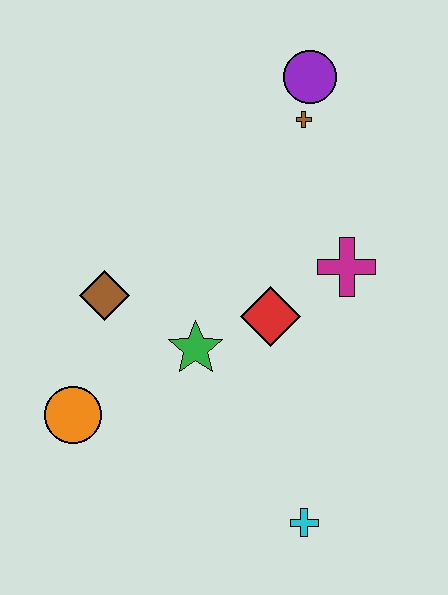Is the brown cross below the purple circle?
Yes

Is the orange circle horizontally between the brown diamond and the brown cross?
No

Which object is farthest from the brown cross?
The cyan cross is farthest from the brown cross.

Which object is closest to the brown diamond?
The green star is closest to the brown diamond.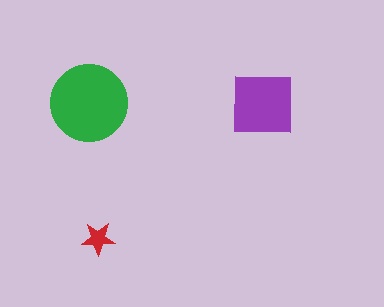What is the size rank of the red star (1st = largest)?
3rd.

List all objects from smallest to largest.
The red star, the purple square, the green circle.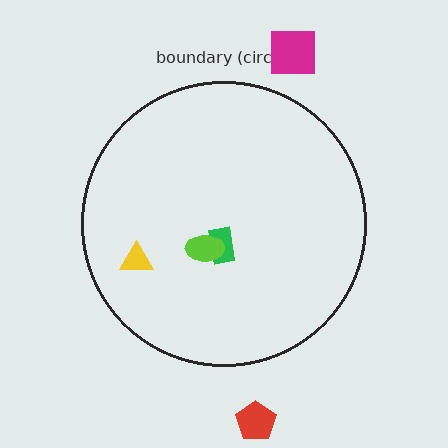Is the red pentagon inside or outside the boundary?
Outside.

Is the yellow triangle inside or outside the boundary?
Inside.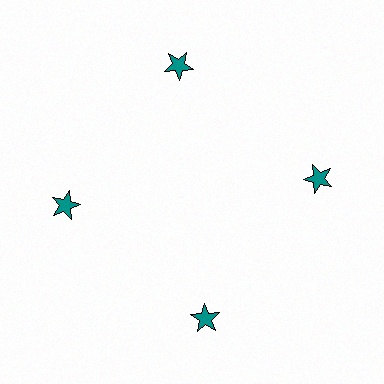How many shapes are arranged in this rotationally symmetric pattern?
There are 4 shapes, arranged in 4 groups of 1.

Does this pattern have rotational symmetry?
Yes, this pattern has 4-fold rotational symmetry. It looks the same after rotating 90 degrees around the center.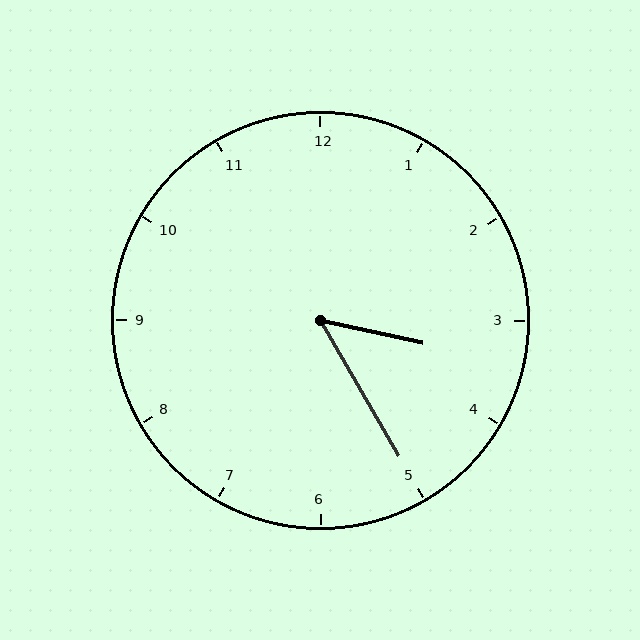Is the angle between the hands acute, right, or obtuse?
It is acute.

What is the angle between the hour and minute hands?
Approximately 48 degrees.